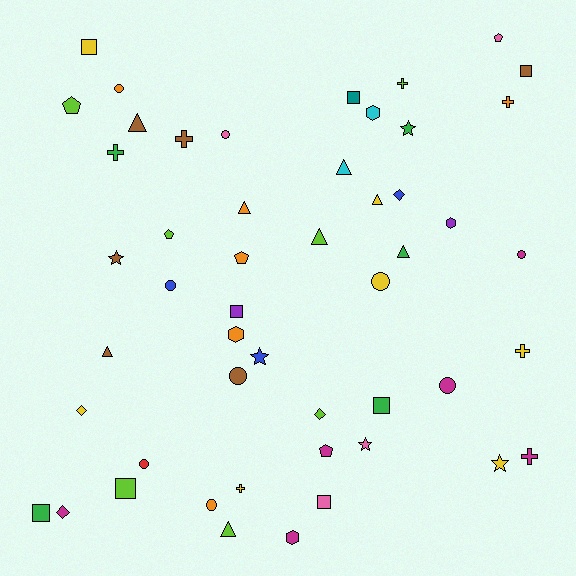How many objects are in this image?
There are 50 objects.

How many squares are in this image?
There are 8 squares.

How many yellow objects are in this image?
There are 7 yellow objects.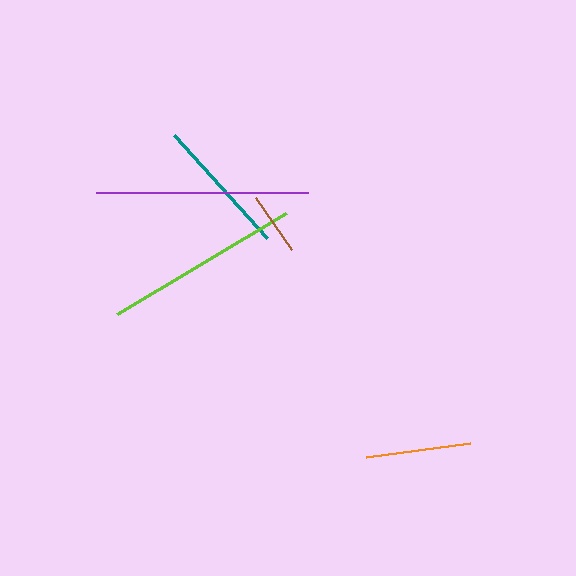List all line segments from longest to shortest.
From longest to shortest: purple, lime, teal, orange, brown.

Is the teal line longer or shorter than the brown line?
The teal line is longer than the brown line.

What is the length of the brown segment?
The brown segment is approximately 64 pixels long.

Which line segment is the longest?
The purple line is the longest at approximately 212 pixels.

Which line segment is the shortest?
The brown line is the shortest at approximately 64 pixels.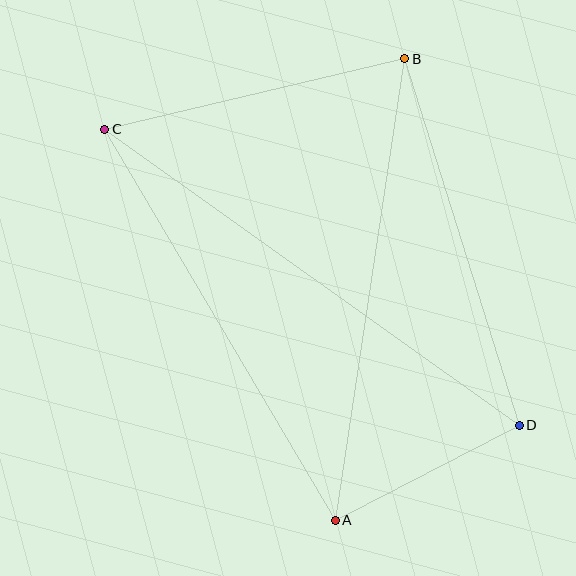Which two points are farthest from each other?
Points C and D are farthest from each other.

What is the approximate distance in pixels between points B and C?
The distance between B and C is approximately 308 pixels.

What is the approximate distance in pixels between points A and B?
The distance between A and B is approximately 467 pixels.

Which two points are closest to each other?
Points A and D are closest to each other.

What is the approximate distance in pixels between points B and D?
The distance between B and D is approximately 384 pixels.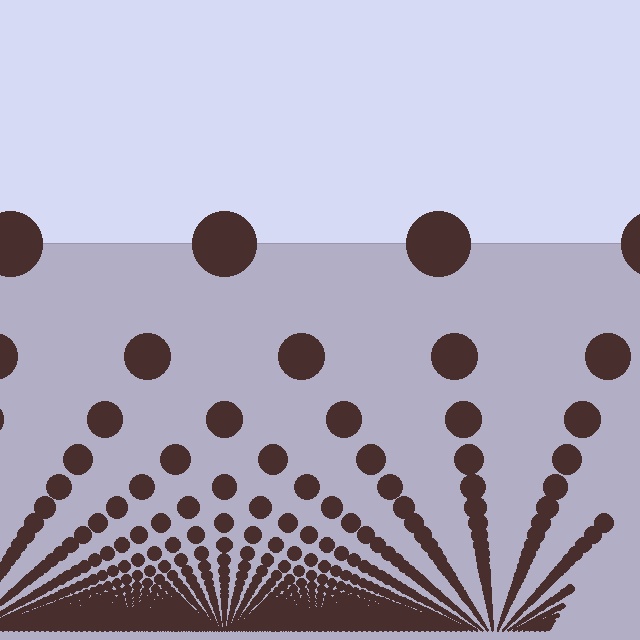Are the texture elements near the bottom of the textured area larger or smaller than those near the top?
Smaller. The gradient is inverted — elements near the bottom are smaller and denser.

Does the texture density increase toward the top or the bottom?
Density increases toward the bottom.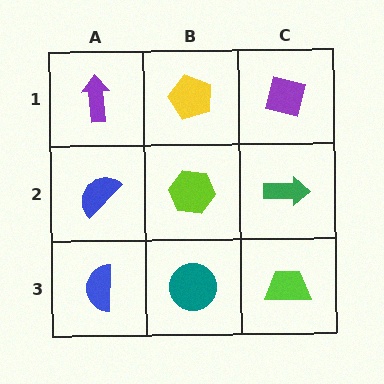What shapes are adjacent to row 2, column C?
A purple square (row 1, column C), a lime trapezoid (row 3, column C), a lime hexagon (row 2, column B).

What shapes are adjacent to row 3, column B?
A lime hexagon (row 2, column B), a blue semicircle (row 3, column A), a lime trapezoid (row 3, column C).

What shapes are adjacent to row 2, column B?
A yellow pentagon (row 1, column B), a teal circle (row 3, column B), a blue semicircle (row 2, column A), a green arrow (row 2, column C).